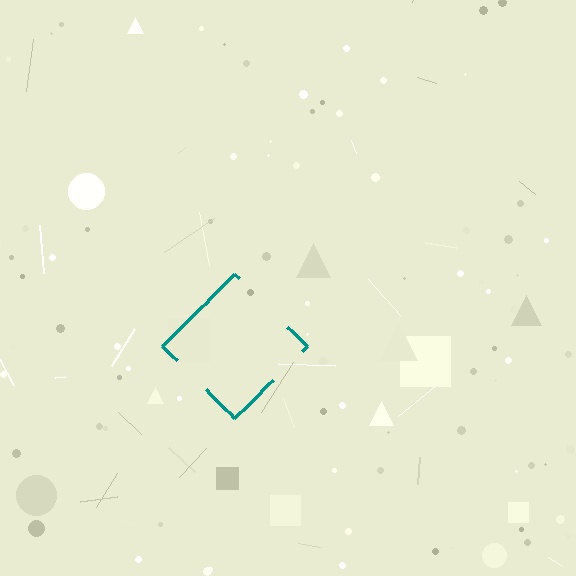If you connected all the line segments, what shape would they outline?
They would outline a diamond.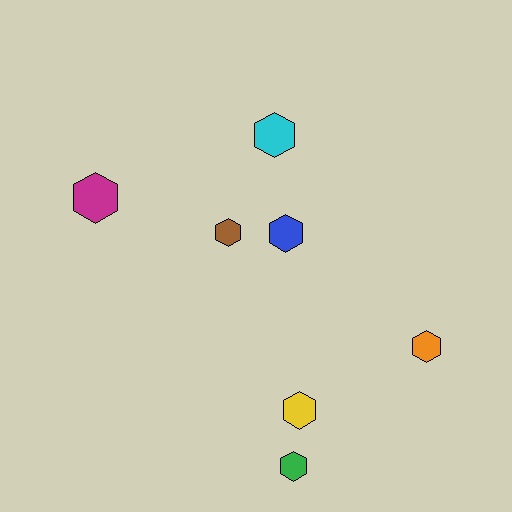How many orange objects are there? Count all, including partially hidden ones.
There is 1 orange object.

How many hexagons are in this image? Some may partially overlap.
There are 7 hexagons.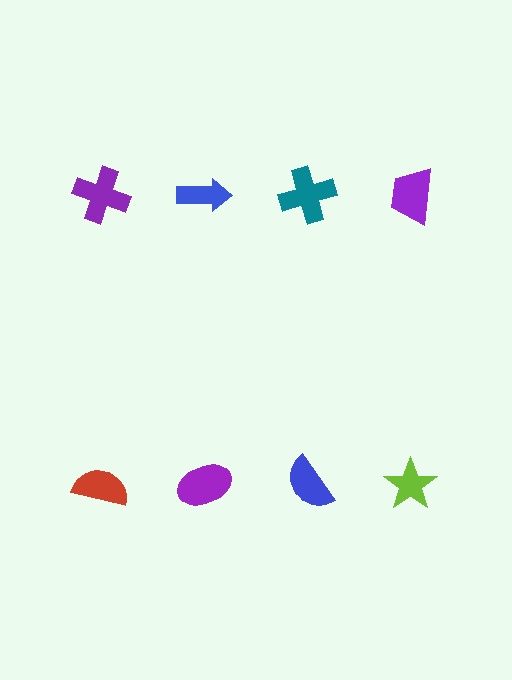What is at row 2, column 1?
A red semicircle.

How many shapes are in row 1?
4 shapes.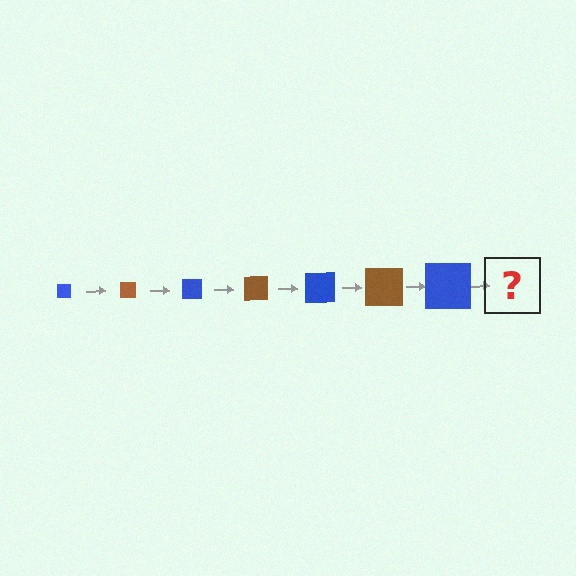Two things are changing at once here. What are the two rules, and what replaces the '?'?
The two rules are that the square grows larger each step and the color cycles through blue and brown. The '?' should be a brown square, larger than the previous one.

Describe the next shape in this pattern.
It should be a brown square, larger than the previous one.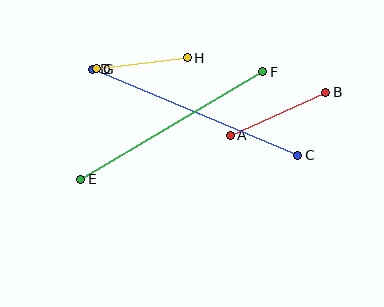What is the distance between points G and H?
The distance is approximately 91 pixels.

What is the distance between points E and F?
The distance is approximately 212 pixels.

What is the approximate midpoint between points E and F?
The midpoint is at approximately (172, 126) pixels.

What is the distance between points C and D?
The distance is approximately 223 pixels.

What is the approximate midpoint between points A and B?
The midpoint is at approximately (278, 114) pixels.